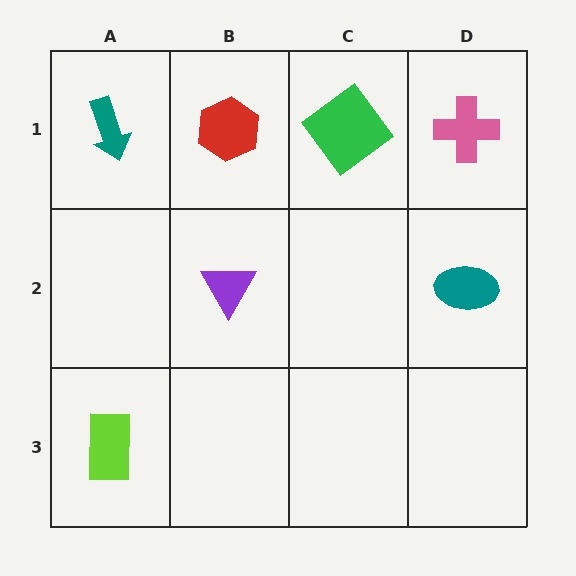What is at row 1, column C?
A green diamond.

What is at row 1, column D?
A pink cross.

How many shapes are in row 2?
2 shapes.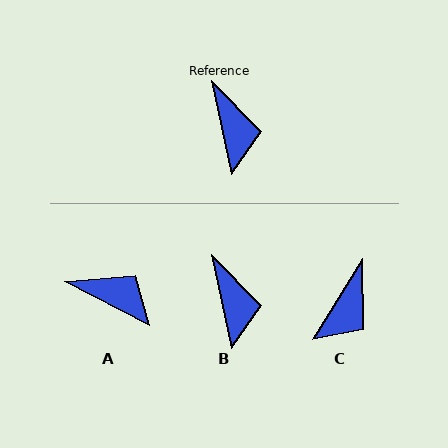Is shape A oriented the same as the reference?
No, it is off by about 51 degrees.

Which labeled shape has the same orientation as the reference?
B.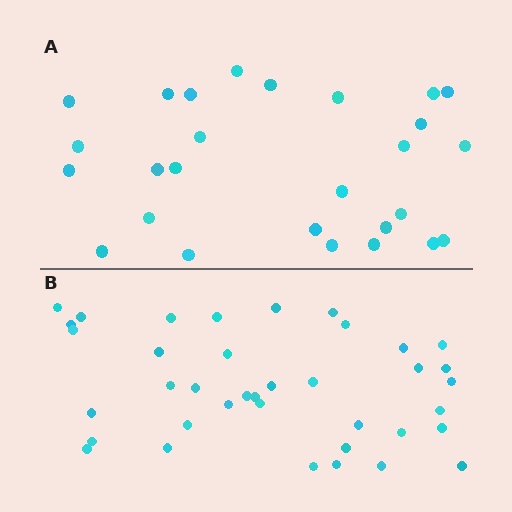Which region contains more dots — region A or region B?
Region B (the bottom region) has more dots.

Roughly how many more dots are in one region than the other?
Region B has roughly 12 or so more dots than region A.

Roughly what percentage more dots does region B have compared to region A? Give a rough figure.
About 40% more.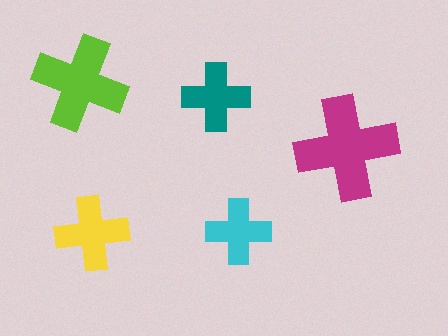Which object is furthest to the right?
The magenta cross is rightmost.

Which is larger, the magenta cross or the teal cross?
The magenta one.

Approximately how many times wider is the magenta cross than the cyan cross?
About 1.5 times wider.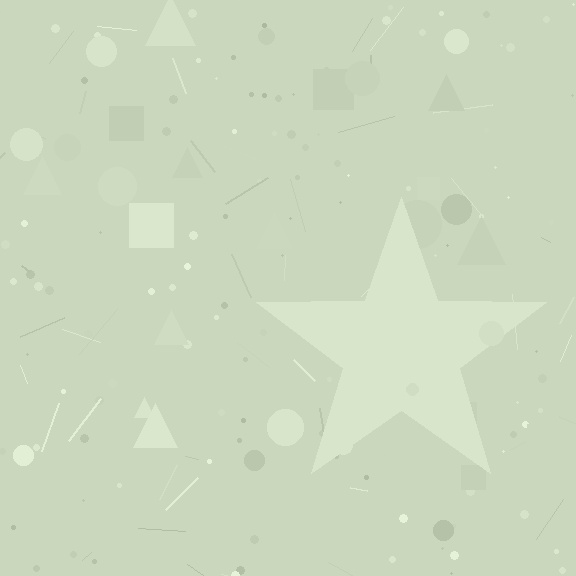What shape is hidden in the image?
A star is hidden in the image.